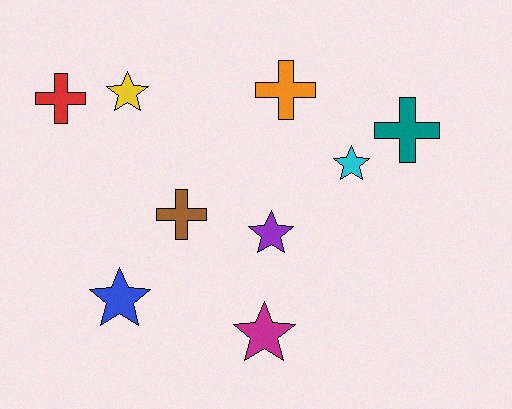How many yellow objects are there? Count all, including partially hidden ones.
There is 1 yellow object.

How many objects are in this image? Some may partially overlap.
There are 9 objects.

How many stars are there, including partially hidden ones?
There are 5 stars.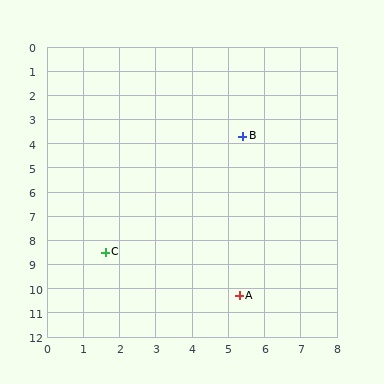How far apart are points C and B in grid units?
Points C and B are about 6.1 grid units apart.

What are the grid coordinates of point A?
Point A is at approximately (5.3, 10.3).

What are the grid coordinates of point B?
Point B is at approximately (5.4, 3.7).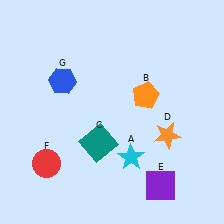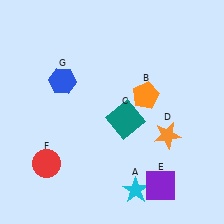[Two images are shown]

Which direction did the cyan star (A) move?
The cyan star (A) moved down.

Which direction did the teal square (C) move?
The teal square (C) moved right.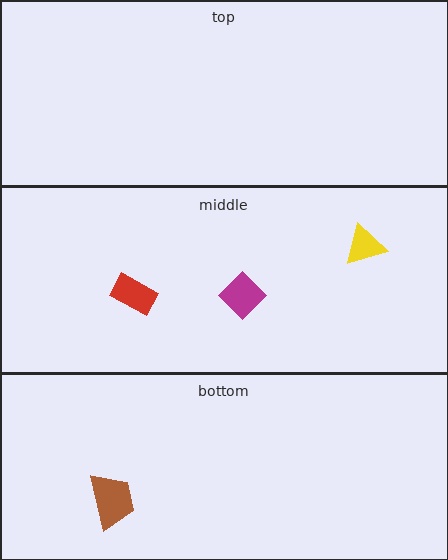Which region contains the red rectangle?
The middle region.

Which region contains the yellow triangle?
The middle region.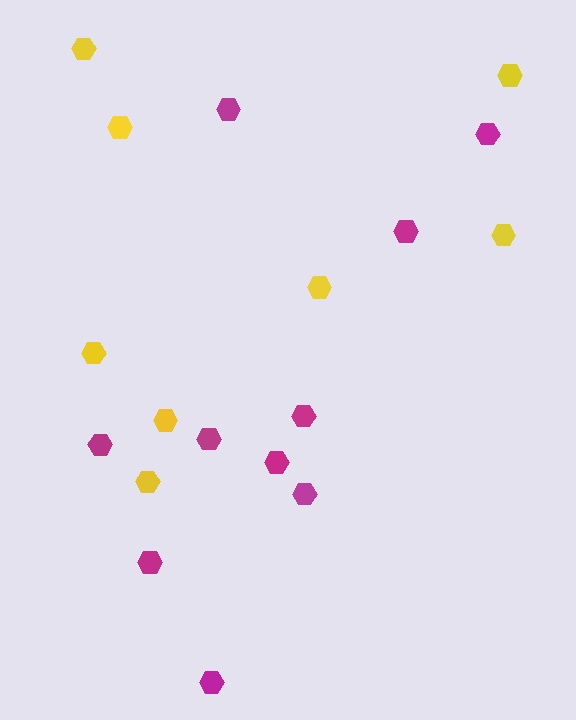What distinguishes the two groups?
There are 2 groups: one group of yellow hexagons (8) and one group of magenta hexagons (10).